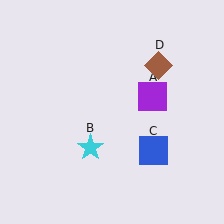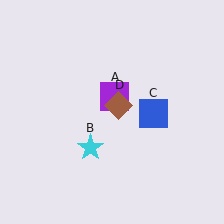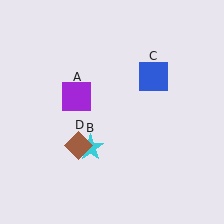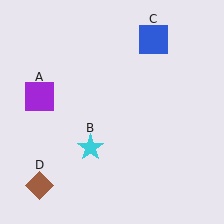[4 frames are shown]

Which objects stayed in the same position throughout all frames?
Cyan star (object B) remained stationary.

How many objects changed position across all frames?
3 objects changed position: purple square (object A), blue square (object C), brown diamond (object D).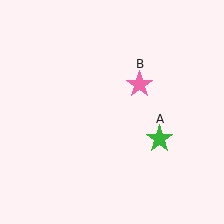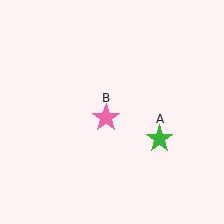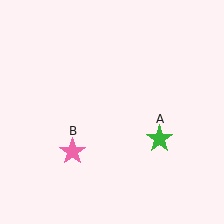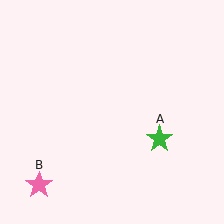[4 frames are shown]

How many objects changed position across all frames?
1 object changed position: pink star (object B).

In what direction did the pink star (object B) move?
The pink star (object B) moved down and to the left.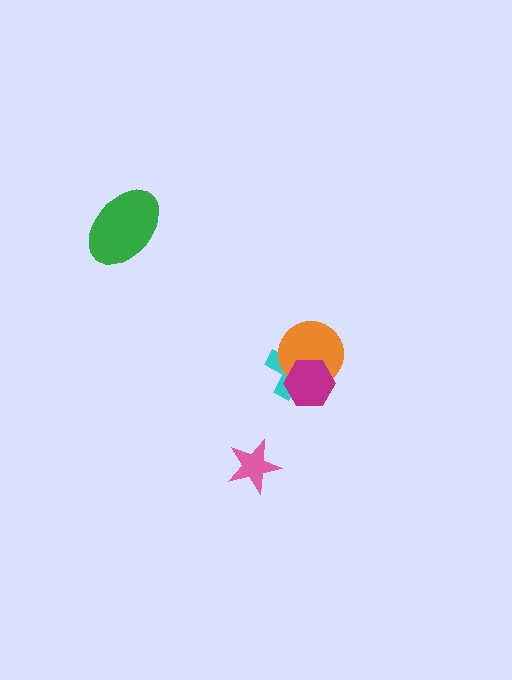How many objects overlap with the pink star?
0 objects overlap with the pink star.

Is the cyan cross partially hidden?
Yes, it is partially covered by another shape.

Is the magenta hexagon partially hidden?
No, no other shape covers it.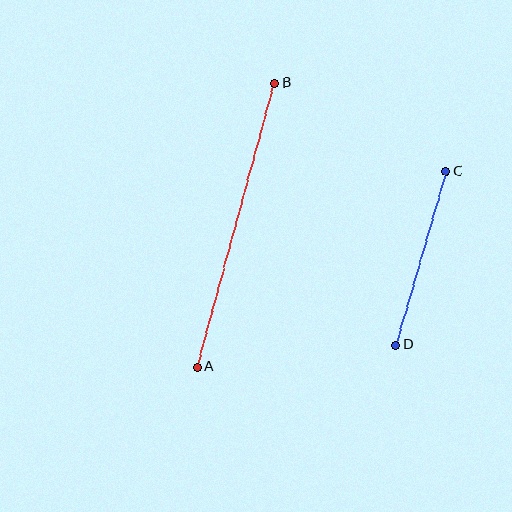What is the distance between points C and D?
The distance is approximately 180 pixels.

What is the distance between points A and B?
The distance is approximately 295 pixels.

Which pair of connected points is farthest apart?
Points A and B are farthest apart.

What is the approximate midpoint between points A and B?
The midpoint is at approximately (236, 225) pixels.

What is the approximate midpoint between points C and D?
The midpoint is at approximately (421, 258) pixels.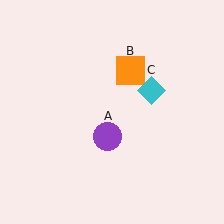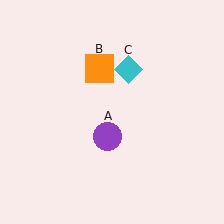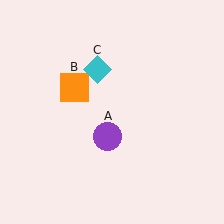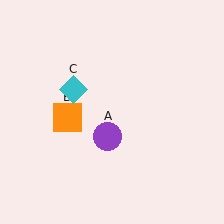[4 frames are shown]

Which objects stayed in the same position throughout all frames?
Purple circle (object A) remained stationary.